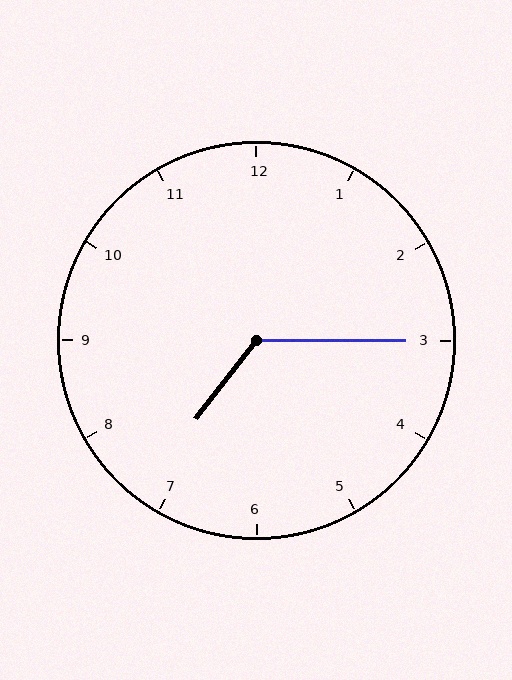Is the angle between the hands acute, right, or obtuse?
It is obtuse.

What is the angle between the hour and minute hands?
Approximately 128 degrees.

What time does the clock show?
7:15.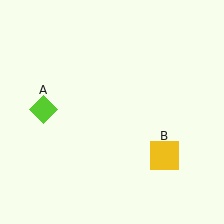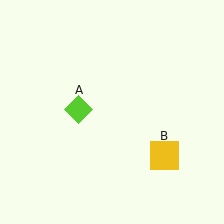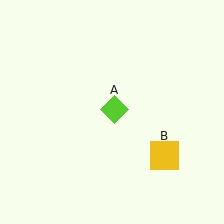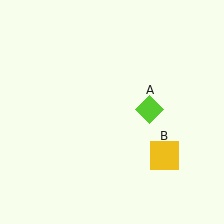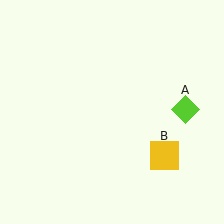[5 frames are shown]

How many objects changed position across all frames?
1 object changed position: lime diamond (object A).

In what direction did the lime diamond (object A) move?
The lime diamond (object A) moved right.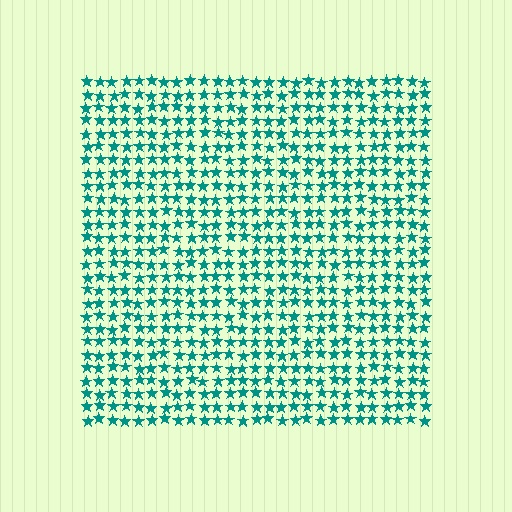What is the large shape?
The large shape is a square.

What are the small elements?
The small elements are stars.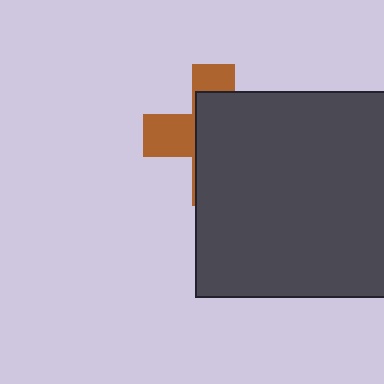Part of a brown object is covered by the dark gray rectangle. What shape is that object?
It is a cross.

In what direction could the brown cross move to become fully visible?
The brown cross could move left. That would shift it out from behind the dark gray rectangle entirely.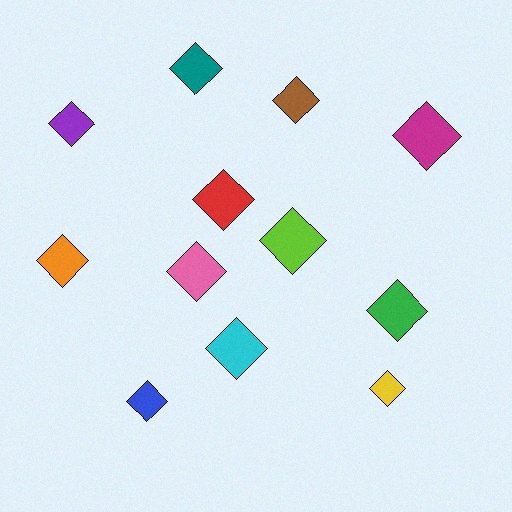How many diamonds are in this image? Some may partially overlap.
There are 12 diamonds.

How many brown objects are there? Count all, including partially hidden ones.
There is 1 brown object.